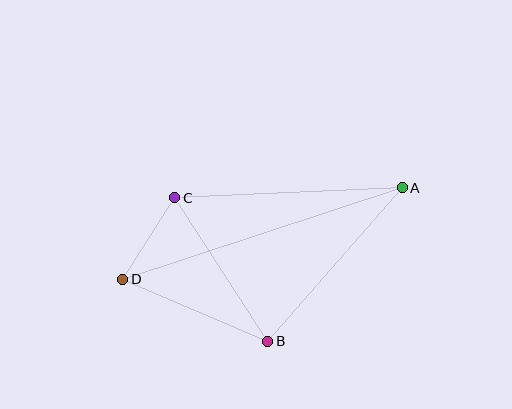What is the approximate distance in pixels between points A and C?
The distance between A and C is approximately 228 pixels.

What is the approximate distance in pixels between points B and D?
The distance between B and D is approximately 158 pixels.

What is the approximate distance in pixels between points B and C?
The distance between B and C is approximately 171 pixels.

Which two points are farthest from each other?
Points A and D are farthest from each other.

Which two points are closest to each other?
Points C and D are closest to each other.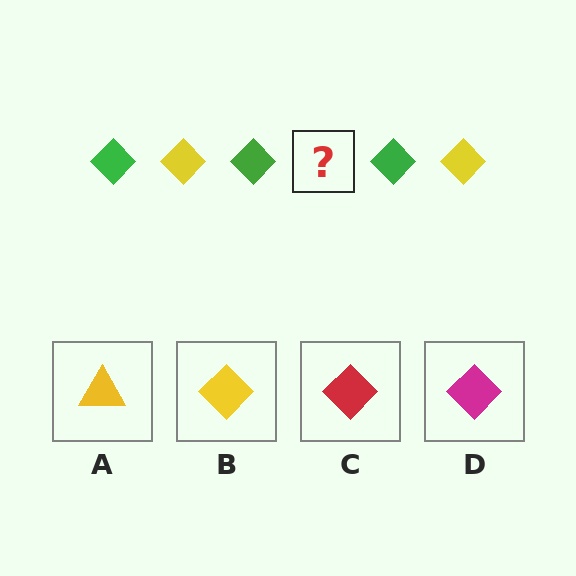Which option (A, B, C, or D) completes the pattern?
B.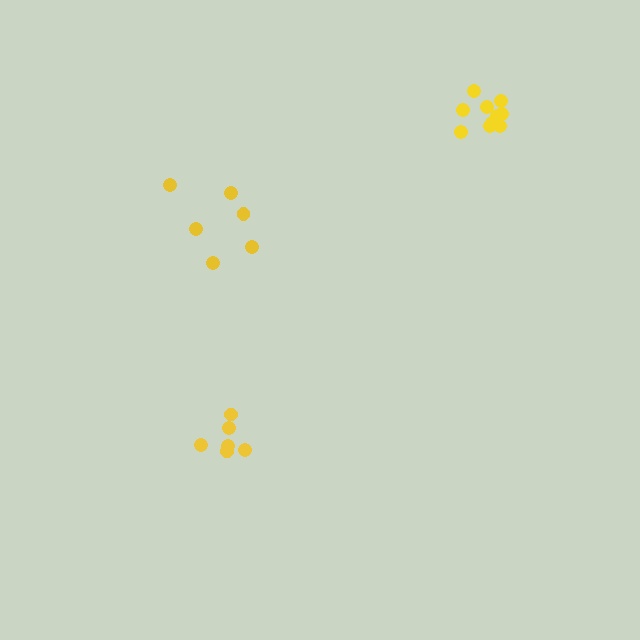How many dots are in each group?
Group 1: 6 dots, Group 2: 6 dots, Group 3: 10 dots (22 total).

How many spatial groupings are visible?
There are 3 spatial groupings.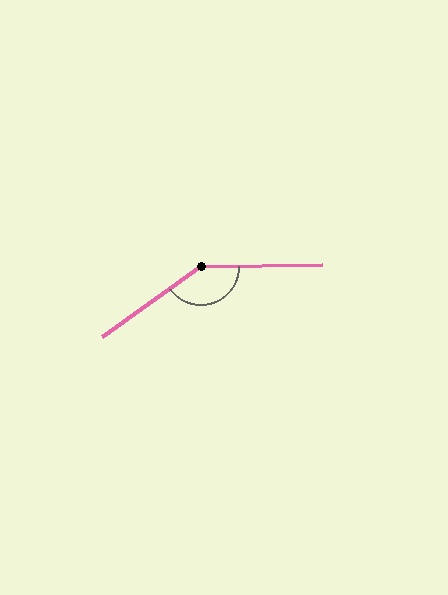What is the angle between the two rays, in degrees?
Approximately 145 degrees.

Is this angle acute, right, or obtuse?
It is obtuse.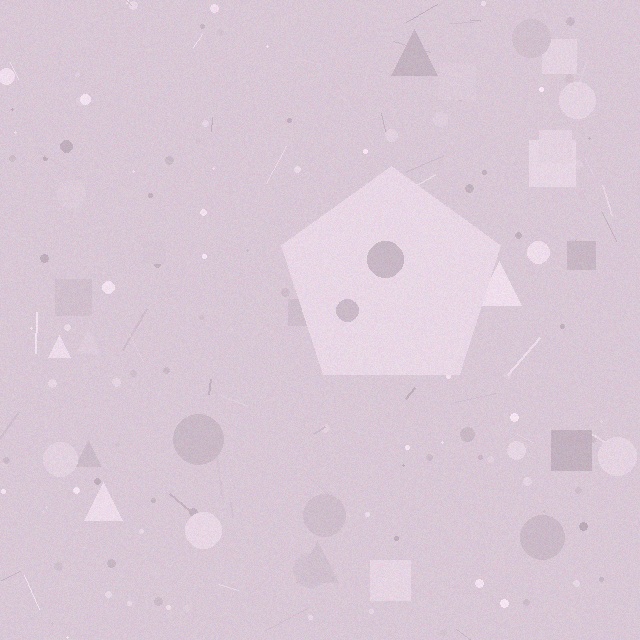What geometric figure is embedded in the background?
A pentagon is embedded in the background.